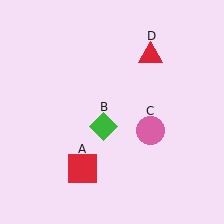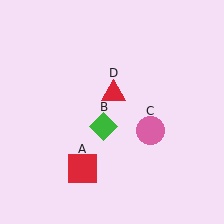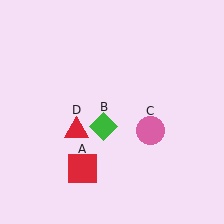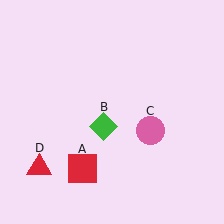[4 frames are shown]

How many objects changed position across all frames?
1 object changed position: red triangle (object D).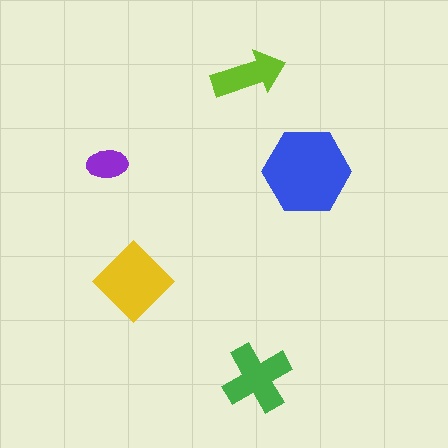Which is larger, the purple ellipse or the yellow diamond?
The yellow diamond.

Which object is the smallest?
The purple ellipse.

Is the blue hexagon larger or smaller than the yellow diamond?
Larger.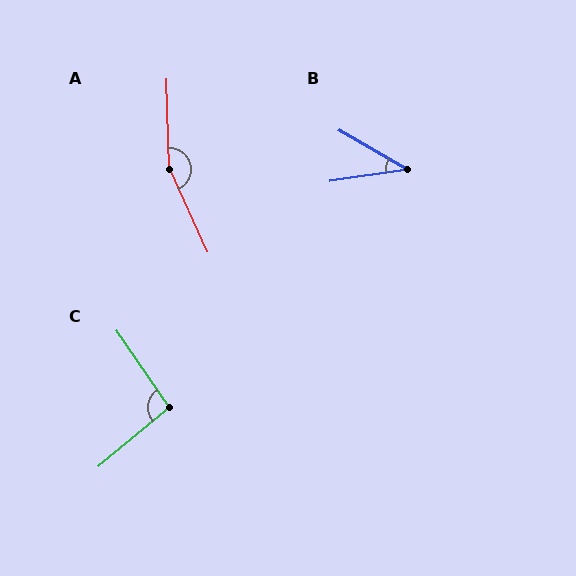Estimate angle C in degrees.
Approximately 95 degrees.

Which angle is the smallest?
B, at approximately 38 degrees.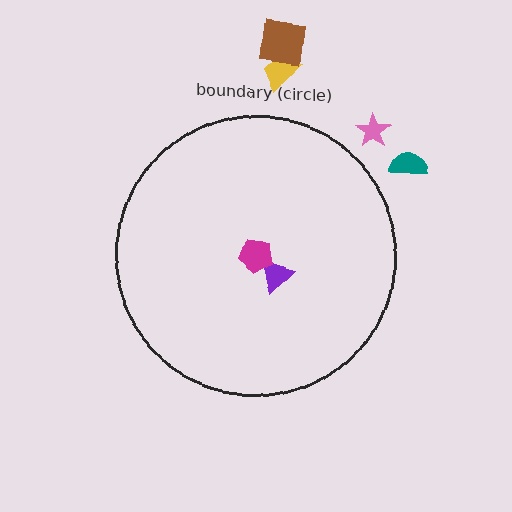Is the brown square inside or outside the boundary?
Outside.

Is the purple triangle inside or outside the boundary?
Inside.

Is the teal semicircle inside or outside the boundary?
Outside.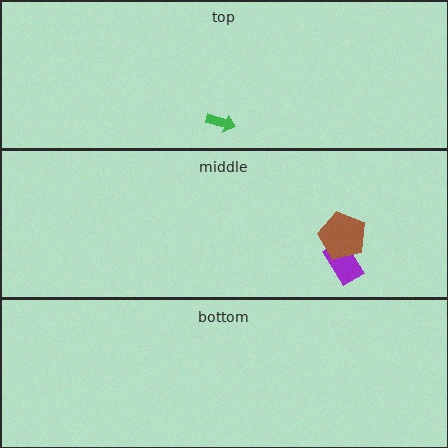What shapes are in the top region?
The green arrow.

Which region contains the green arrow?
The top region.